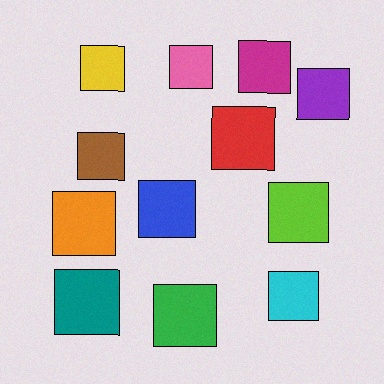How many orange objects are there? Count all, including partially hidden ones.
There is 1 orange object.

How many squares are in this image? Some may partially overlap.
There are 12 squares.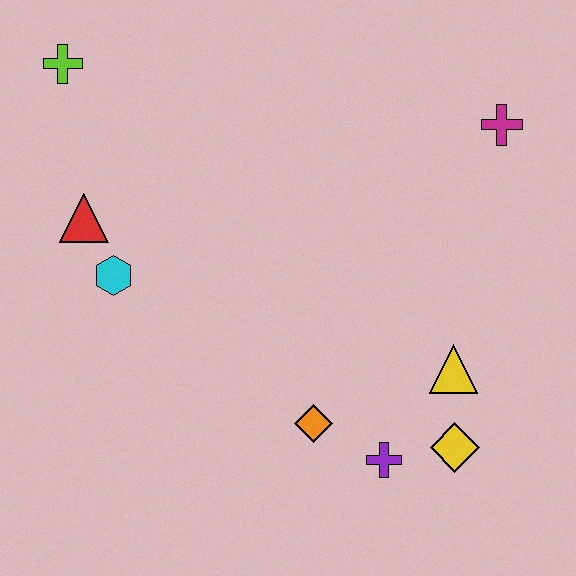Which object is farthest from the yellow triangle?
The lime cross is farthest from the yellow triangle.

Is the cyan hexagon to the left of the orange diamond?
Yes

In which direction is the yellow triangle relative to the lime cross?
The yellow triangle is to the right of the lime cross.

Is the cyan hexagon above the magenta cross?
No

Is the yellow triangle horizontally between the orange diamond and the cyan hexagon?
No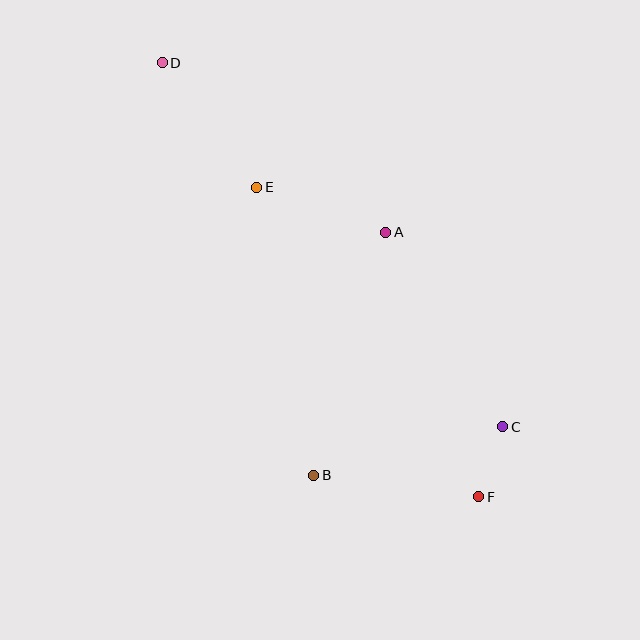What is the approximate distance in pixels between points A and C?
The distance between A and C is approximately 227 pixels.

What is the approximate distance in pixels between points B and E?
The distance between B and E is approximately 294 pixels.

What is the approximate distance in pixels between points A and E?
The distance between A and E is approximately 137 pixels.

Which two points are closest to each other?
Points C and F are closest to each other.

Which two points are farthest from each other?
Points D and F are farthest from each other.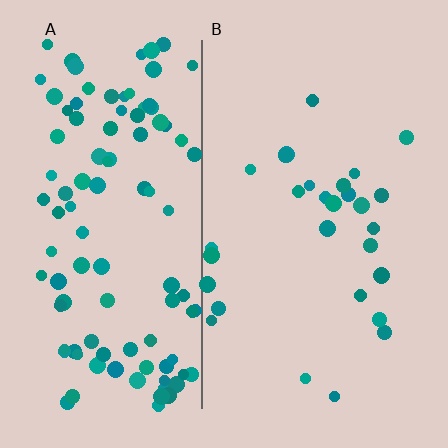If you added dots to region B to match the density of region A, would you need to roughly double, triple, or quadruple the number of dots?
Approximately quadruple.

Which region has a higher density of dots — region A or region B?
A (the left).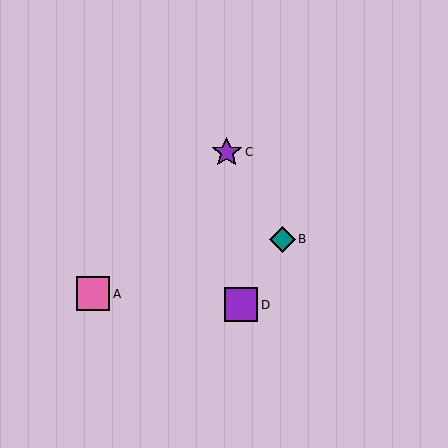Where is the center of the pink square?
The center of the pink square is at (93, 294).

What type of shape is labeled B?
Shape B is a teal diamond.